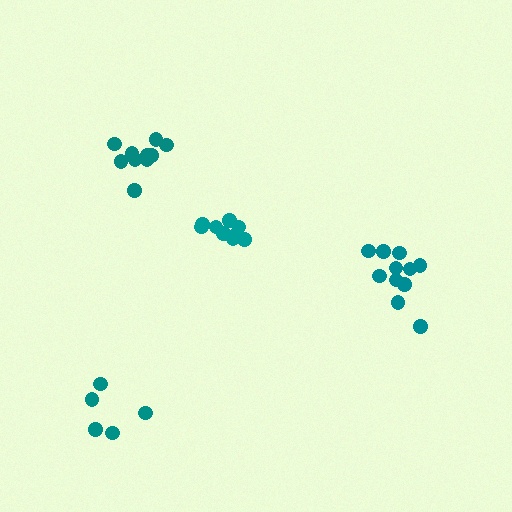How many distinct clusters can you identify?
There are 4 distinct clusters.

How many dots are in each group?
Group 1: 11 dots, Group 2: 5 dots, Group 3: 10 dots, Group 4: 10 dots (36 total).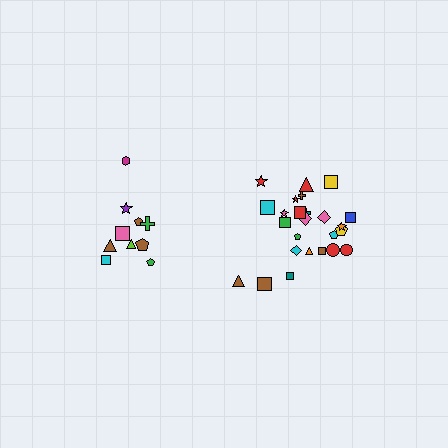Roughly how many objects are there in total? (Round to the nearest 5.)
Roughly 35 objects in total.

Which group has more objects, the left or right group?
The right group.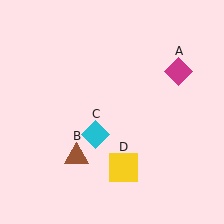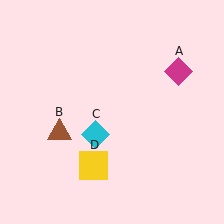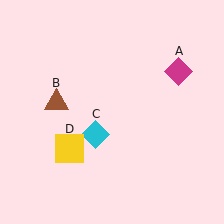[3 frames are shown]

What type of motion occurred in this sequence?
The brown triangle (object B), yellow square (object D) rotated clockwise around the center of the scene.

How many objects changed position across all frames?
2 objects changed position: brown triangle (object B), yellow square (object D).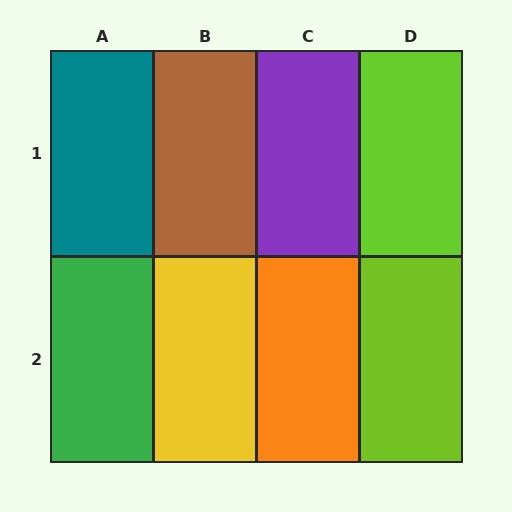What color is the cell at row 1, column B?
Brown.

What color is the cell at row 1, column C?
Purple.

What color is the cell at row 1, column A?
Teal.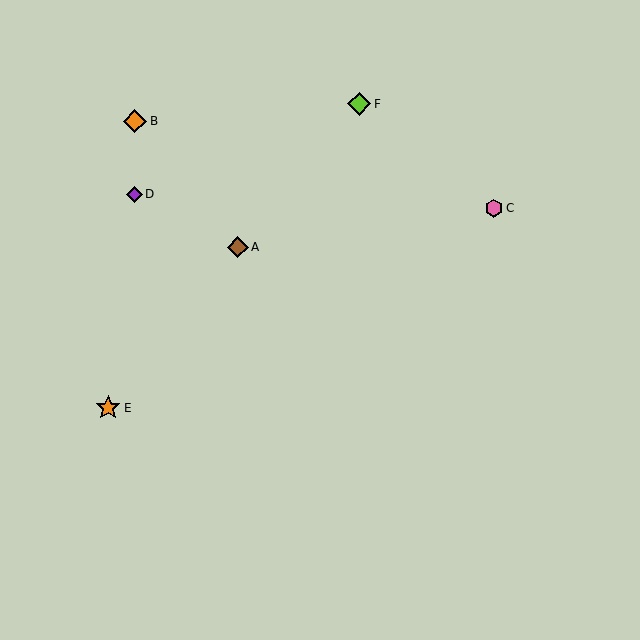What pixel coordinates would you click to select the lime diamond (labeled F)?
Click at (359, 104) to select the lime diamond F.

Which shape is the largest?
The orange star (labeled E) is the largest.